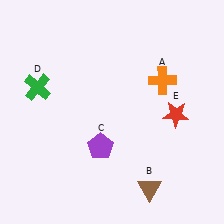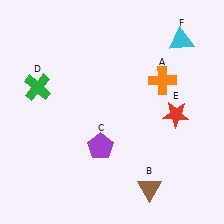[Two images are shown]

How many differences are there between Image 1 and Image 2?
There is 1 difference between the two images.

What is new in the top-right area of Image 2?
A cyan triangle (F) was added in the top-right area of Image 2.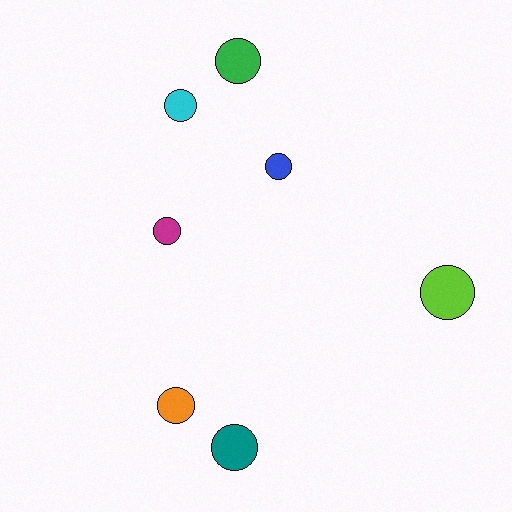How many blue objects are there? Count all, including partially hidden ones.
There is 1 blue object.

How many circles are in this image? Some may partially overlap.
There are 7 circles.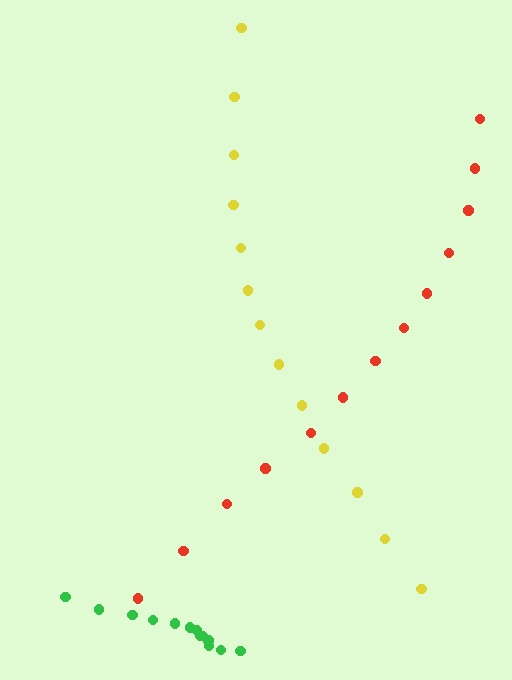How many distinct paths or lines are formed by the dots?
There are 3 distinct paths.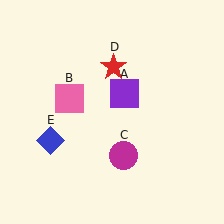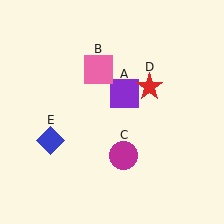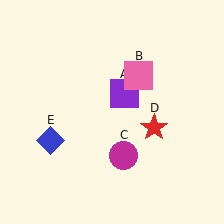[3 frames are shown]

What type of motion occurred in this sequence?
The pink square (object B), red star (object D) rotated clockwise around the center of the scene.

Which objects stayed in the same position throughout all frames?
Purple square (object A) and magenta circle (object C) and blue diamond (object E) remained stationary.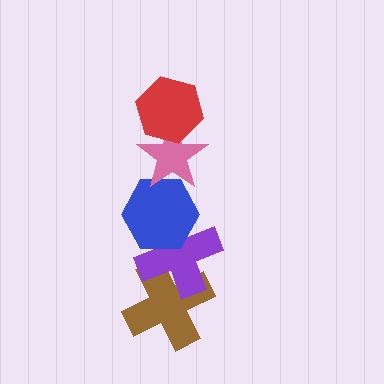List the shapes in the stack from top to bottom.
From top to bottom: the red hexagon, the pink star, the blue hexagon, the purple cross, the brown cross.